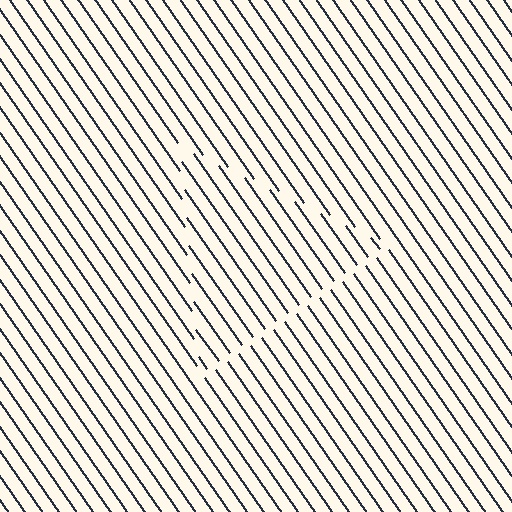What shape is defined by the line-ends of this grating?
An illusory triangle. The interior of the shape contains the same grating, shifted by half a period — the contour is defined by the phase discontinuity where line-ends from the inner and outer gratings abut.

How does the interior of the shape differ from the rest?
The interior of the shape contains the same grating, shifted by half a period — the contour is defined by the phase discontinuity where line-ends from the inner and outer gratings abut.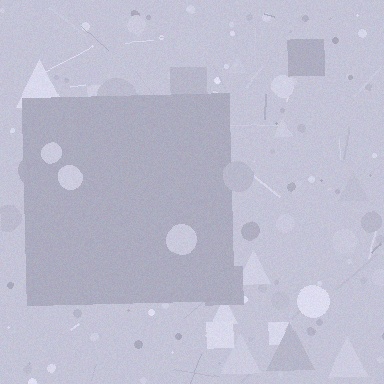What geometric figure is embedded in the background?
A square is embedded in the background.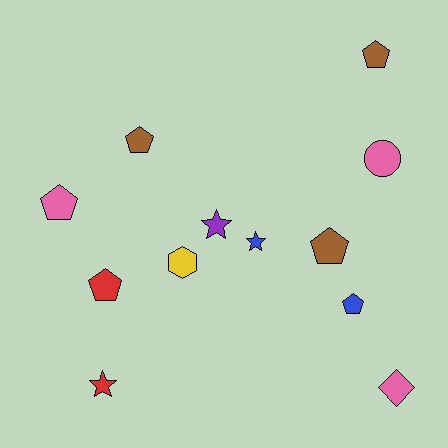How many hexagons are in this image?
There is 1 hexagon.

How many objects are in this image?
There are 12 objects.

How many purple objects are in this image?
There is 1 purple object.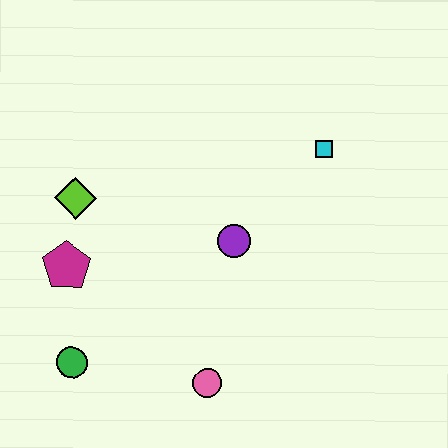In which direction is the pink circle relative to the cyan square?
The pink circle is below the cyan square.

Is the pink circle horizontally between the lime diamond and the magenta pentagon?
No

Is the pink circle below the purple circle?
Yes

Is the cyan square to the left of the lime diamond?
No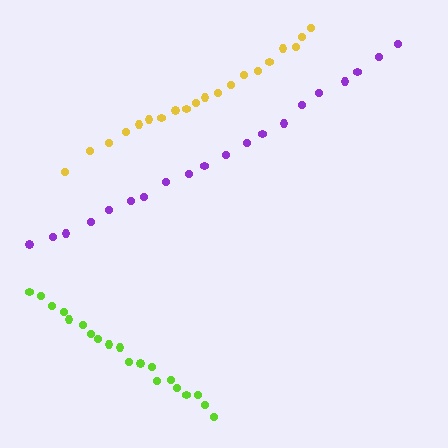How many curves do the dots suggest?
There are 3 distinct paths.